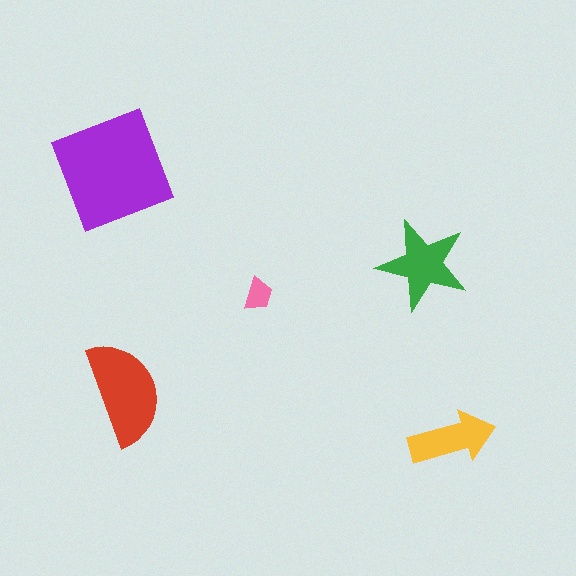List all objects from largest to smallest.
The purple square, the red semicircle, the green star, the yellow arrow, the pink trapezoid.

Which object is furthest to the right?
The yellow arrow is rightmost.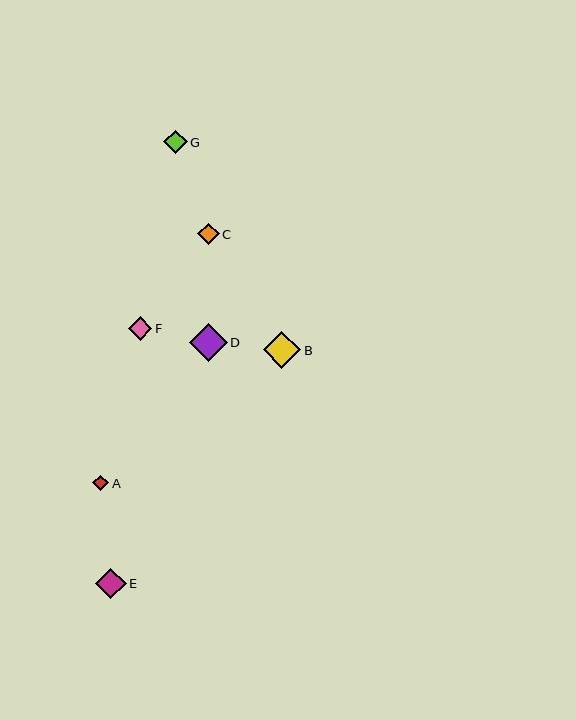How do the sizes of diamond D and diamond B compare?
Diamond D and diamond B are approximately the same size.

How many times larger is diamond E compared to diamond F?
Diamond E is approximately 1.3 times the size of diamond F.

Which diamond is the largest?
Diamond D is the largest with a size of approximately 38 pixels.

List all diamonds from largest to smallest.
From largest to smallest: D, B, E, F, G, C, A.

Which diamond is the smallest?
Diamond A is the smallest with a size of approximately 16 pixels.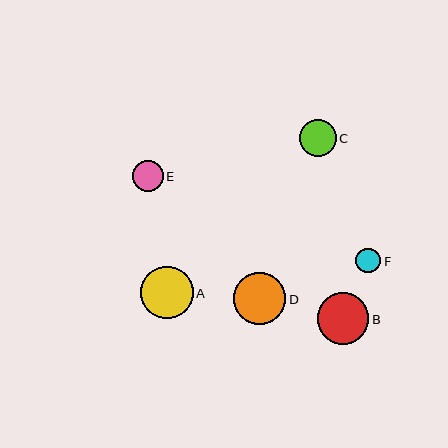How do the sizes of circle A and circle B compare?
Circle A and circle B are approximately the same size.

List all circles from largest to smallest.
From largest to smallest: A, D, B, C, E, F.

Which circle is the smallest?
Circle F is the smallest with a size of approximately 25 pixels.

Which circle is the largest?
Circle A is the largest with a size of approximately 53 pixels.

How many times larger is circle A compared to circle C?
Circle A is approximately 1.4 times the size of circle C.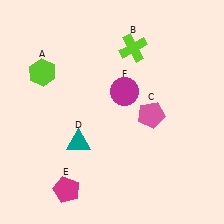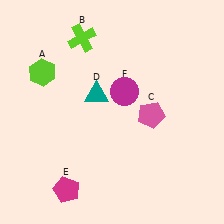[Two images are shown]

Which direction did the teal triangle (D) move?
The teal triangle (D) moved up.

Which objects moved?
The objects that moved are: the lime cross (B), the teal triangle (D).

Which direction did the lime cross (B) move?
The lime cross (B) moved left.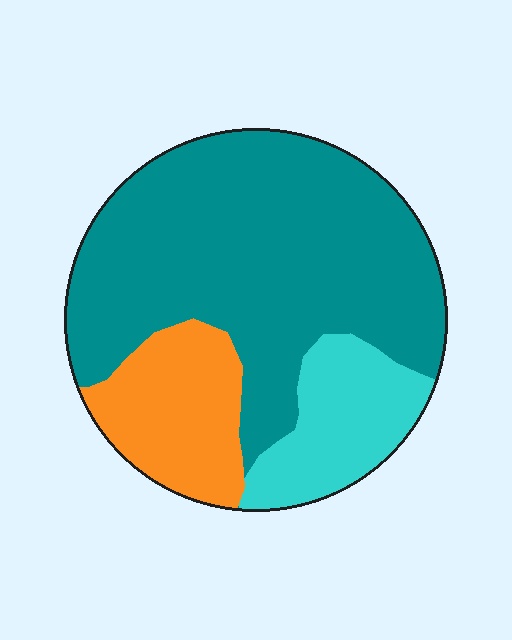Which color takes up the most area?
Teal, at roughly 65%.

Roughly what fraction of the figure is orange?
Orange covers about 20% of the figure.